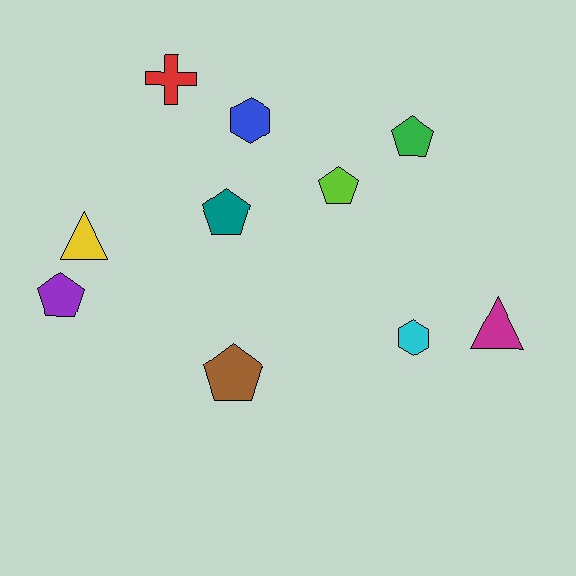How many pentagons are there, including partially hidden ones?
There are 5 pentagons.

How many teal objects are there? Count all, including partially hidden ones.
There is 1 teal object.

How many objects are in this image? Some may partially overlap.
There are 10 objects.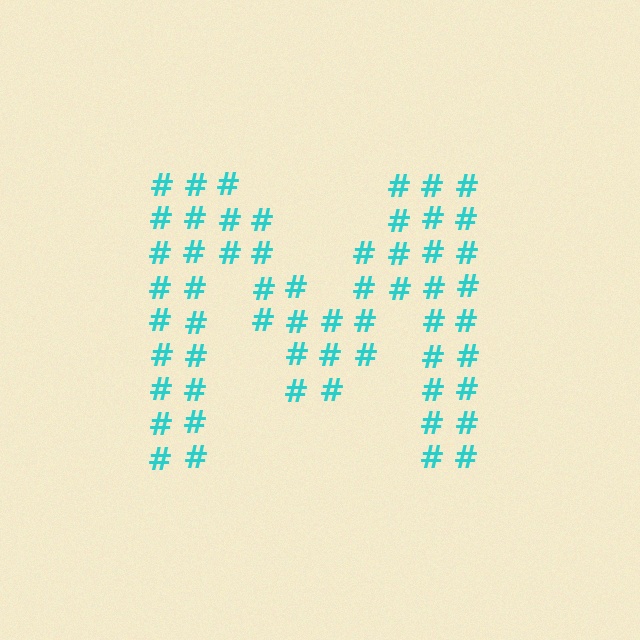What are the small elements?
The small elements are hash symbols.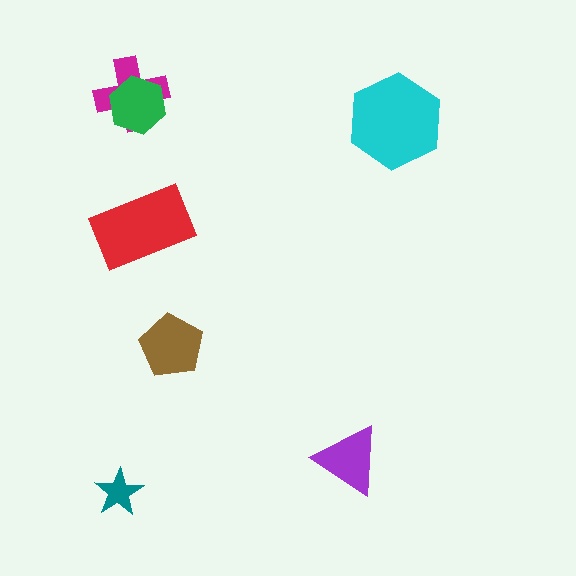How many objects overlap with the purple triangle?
0 objects overlap with the purple triangle.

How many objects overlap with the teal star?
0 objects overlap with the teal star.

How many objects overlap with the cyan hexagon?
0 objects overlap with the cyan hexagon.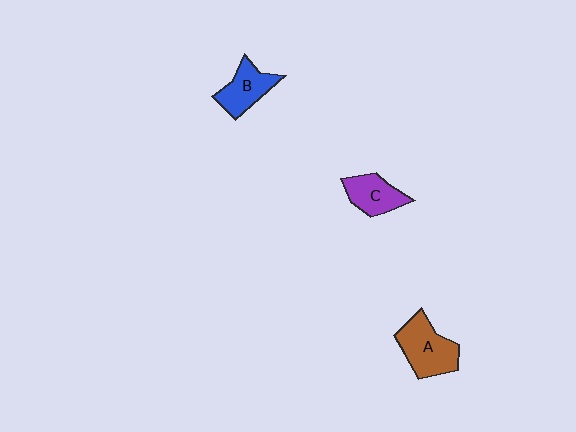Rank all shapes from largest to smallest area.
From largest to smallest: A (brown), B (blue), C (purple).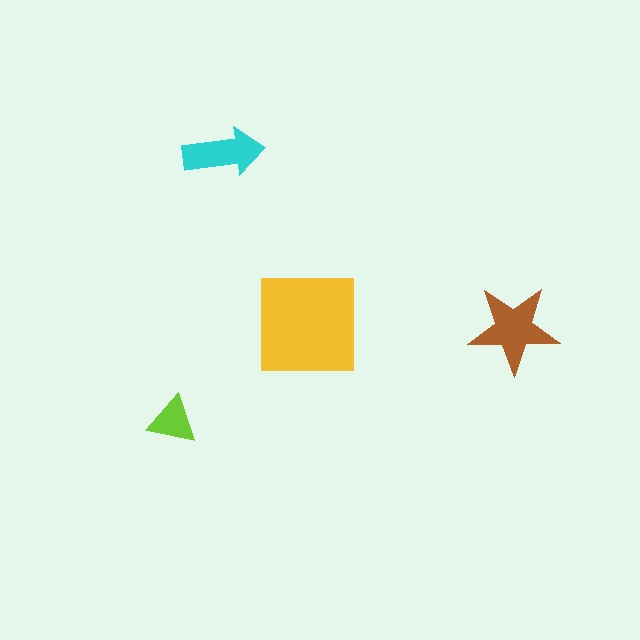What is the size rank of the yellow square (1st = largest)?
1st.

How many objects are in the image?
There are 4 objects in the image.